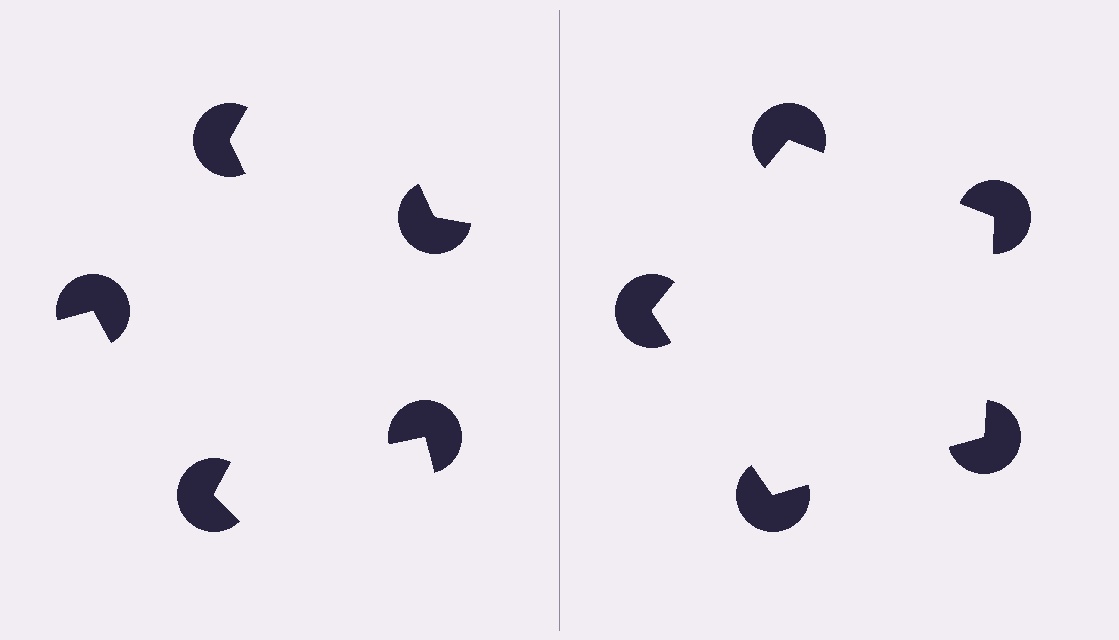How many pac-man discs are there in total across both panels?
10 — 5 on each side.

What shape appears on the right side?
An illusory pentagon.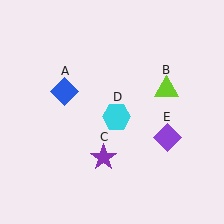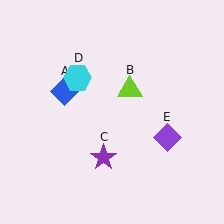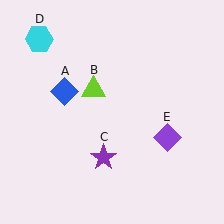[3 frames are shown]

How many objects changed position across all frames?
2 objects changed position: lime triangle (object B), cyan hexagon (object D).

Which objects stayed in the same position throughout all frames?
Blue diamond (object A) and purple star (object C) and purple diamond (object E) remained stationary.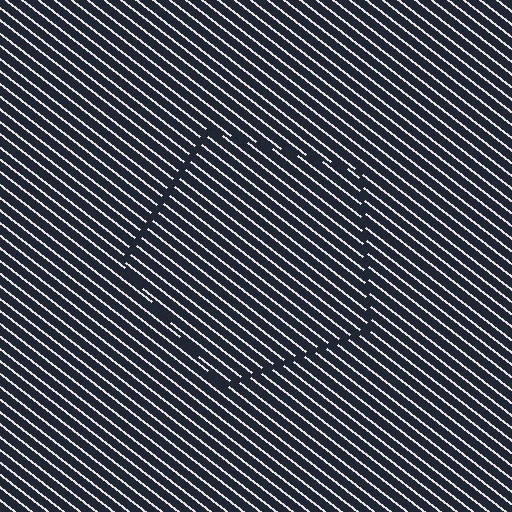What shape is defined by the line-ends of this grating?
An illusory pentagon. The interior of the shape contains the same grating, shifted by half a period — the contour is defined by the phase discontinuity where line-ends from the inner and outer gratings abut.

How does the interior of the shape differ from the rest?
The interior of the shape contains the same grating, shifted by half a period — the contour is defined by the phase discontinuity where line-ends from the inner and outer gratings abut.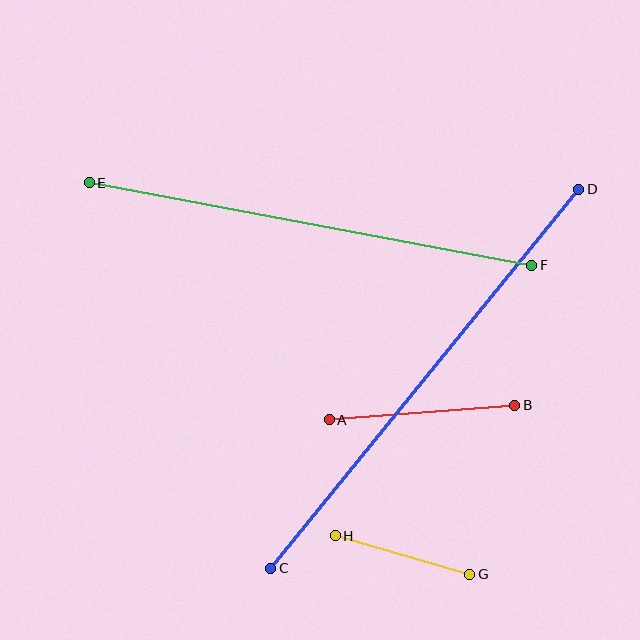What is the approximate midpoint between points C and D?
The midpoint is at approximately (425, 379) pixels.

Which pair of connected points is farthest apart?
Points C and D are farthest apart.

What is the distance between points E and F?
The distance is approximately 450 pixels.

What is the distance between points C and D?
The distance is approximately 488 pixels.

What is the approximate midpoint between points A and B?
The midpoint is at approximately (422, 412) pixels.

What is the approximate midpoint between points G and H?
The midpoint is at approximately (403, 555) pixels.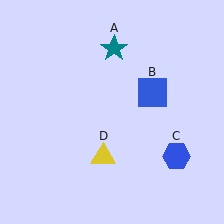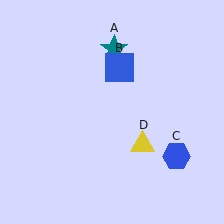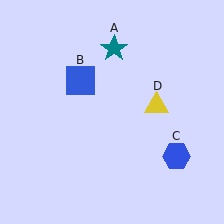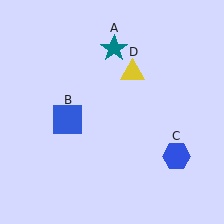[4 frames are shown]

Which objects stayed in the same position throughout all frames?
Teal star (object A) and blue hexagon (object C) remained stationary.